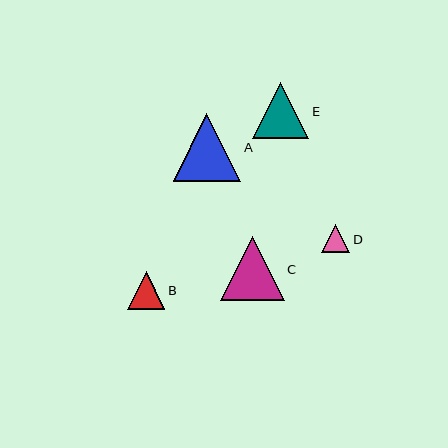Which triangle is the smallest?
Triangle D is the smallest with a size of approximately 28 pixels.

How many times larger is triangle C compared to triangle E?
Triangle C is approximately 1.1 times the size of triangle E.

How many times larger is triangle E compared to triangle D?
Triangle E is approximately 2.0 times the size of triangle D.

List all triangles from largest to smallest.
From largest to smallest: A, C, E, B, D.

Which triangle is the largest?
Triangle A is the largest with a size of approximately 68 pixels.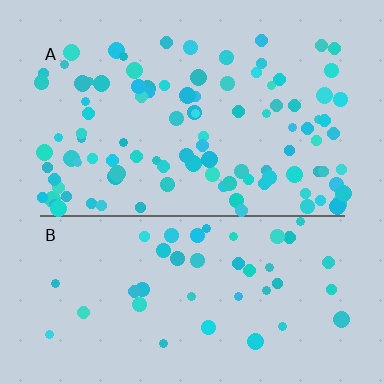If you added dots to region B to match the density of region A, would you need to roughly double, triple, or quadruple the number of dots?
Approximately double.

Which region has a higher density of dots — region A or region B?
A (the top).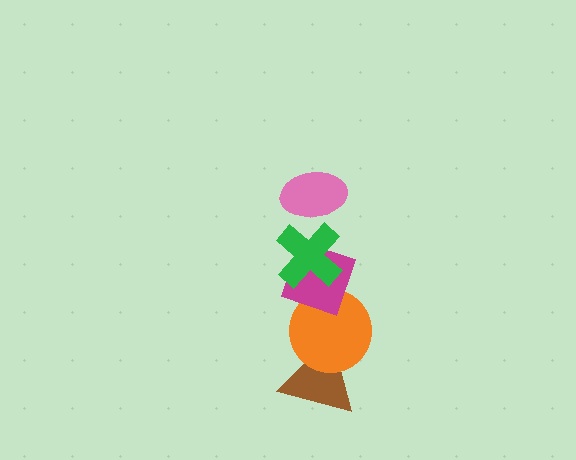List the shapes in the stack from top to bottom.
From top to bottom: the pink ellipse, the green cross, the magenta diamond, the orange circle, the brown triangle.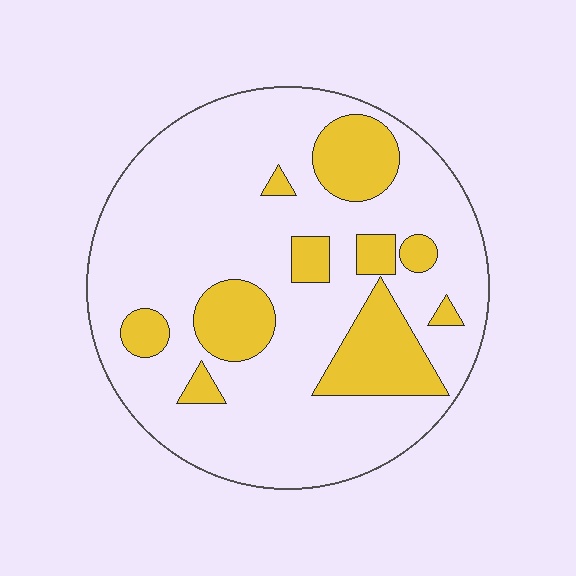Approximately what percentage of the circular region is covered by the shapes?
Approximately 25%.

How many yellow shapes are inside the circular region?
10.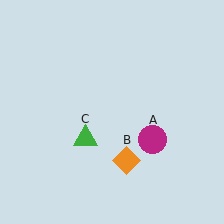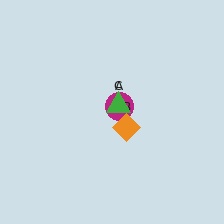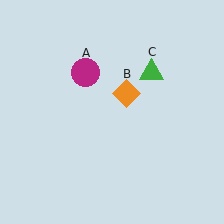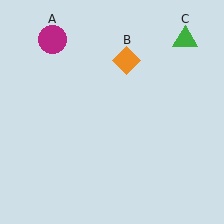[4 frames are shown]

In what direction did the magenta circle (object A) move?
The magenta circle (object A) moved up and to the left.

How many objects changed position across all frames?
3 objects changed position: magenta circle (object A), orange diamond (object B), green triangle (object C).